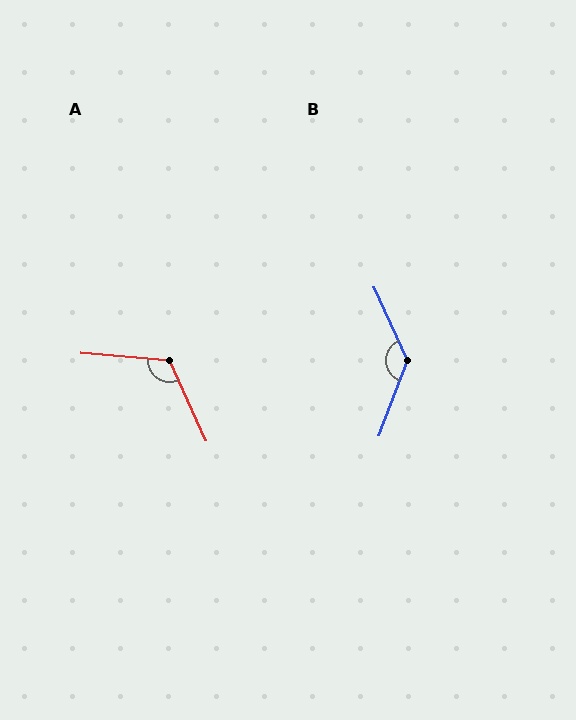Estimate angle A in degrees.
Approximately 119 degrees.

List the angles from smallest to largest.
A (119°), B (135°).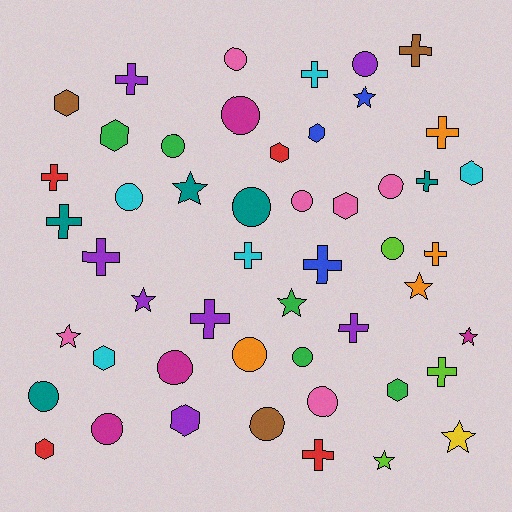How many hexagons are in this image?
There are 10 hexagons.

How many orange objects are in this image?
There are 4 orange objects.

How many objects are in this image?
There are 50 objects.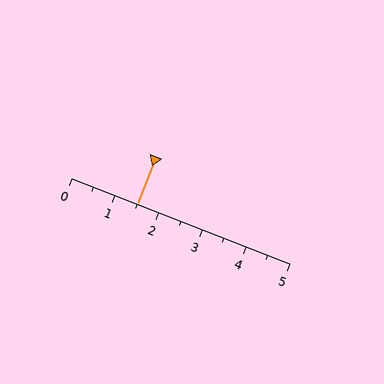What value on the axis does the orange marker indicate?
The marker indicates approximately 1.5.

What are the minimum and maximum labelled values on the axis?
The axis runs from 0 to 5.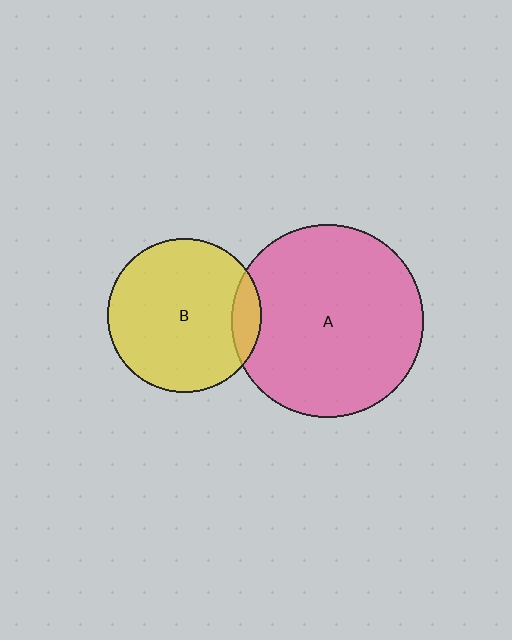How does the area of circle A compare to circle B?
Approximately 1.6 times.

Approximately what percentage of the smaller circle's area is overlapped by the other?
Approximately 10%.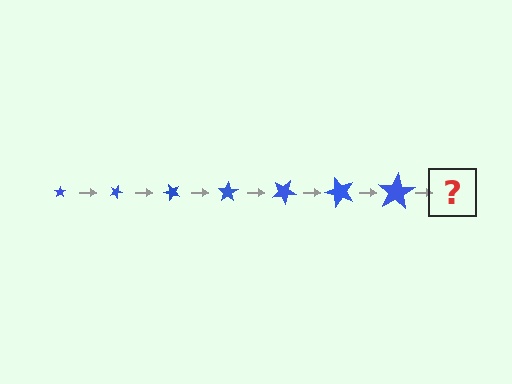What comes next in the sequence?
The next element should be a star, larger than the previous one and rotated 175 degrees from the start.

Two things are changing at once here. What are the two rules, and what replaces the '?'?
The two rules are that the star grows larger each step and it rotates 25 degrees each step. The '?' should be a star, larger than the previous one and rotated 175 degrees from the start.